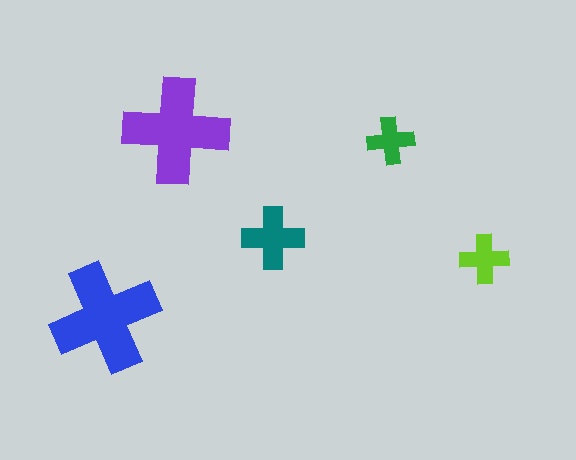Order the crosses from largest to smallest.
the blue one, the purple one, the teal one, the lime one, the green one.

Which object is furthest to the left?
The blue cross is leftmost.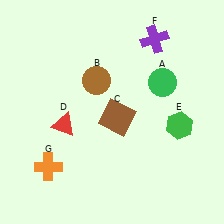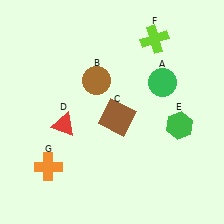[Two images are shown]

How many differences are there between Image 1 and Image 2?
There is 1 difference between the two images.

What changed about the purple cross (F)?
In Image 1, F is purple. In Image 2, it changed to lime.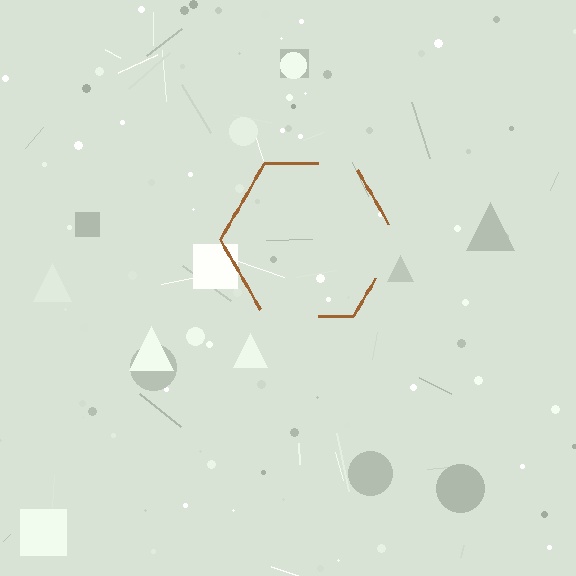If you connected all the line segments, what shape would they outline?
They would outline a hexagon.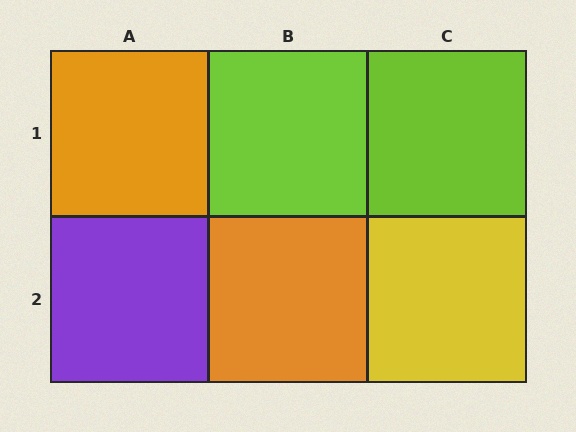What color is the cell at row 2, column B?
Orange.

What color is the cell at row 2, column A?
Purple.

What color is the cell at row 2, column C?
Yellow.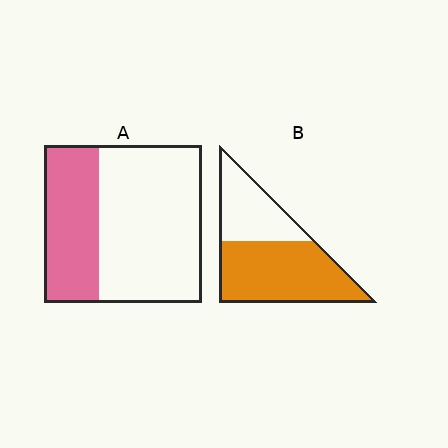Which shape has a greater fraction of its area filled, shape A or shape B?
Shape B.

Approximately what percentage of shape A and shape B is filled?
A is approximately 35% and B is approximately 65%.